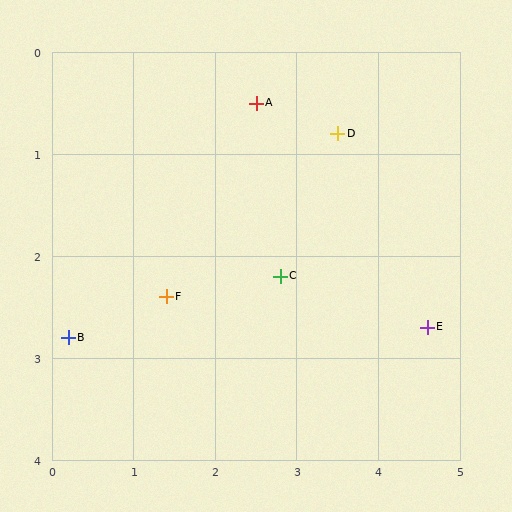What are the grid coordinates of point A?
Point A is at approximately (2.5, 0.5).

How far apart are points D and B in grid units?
Points D and B are about 3.9 grid units apart.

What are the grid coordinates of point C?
Point C is at approximately (2.8, 2.2).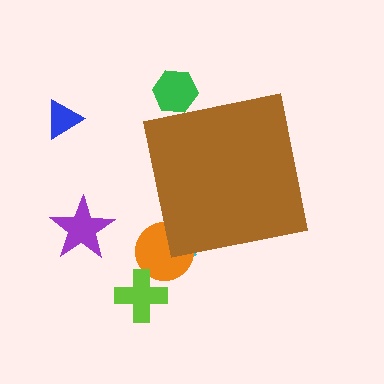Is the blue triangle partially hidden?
No, the blue triangle is fully visible.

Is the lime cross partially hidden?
No, the lime cross is fully visible.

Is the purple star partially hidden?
No, the purple star is fully visible.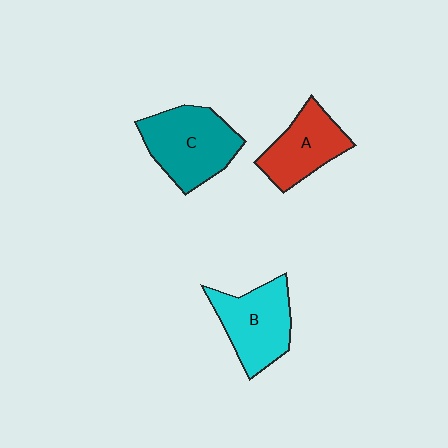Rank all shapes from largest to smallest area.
From largest to smallest: C (teal), B (cyan), A (red).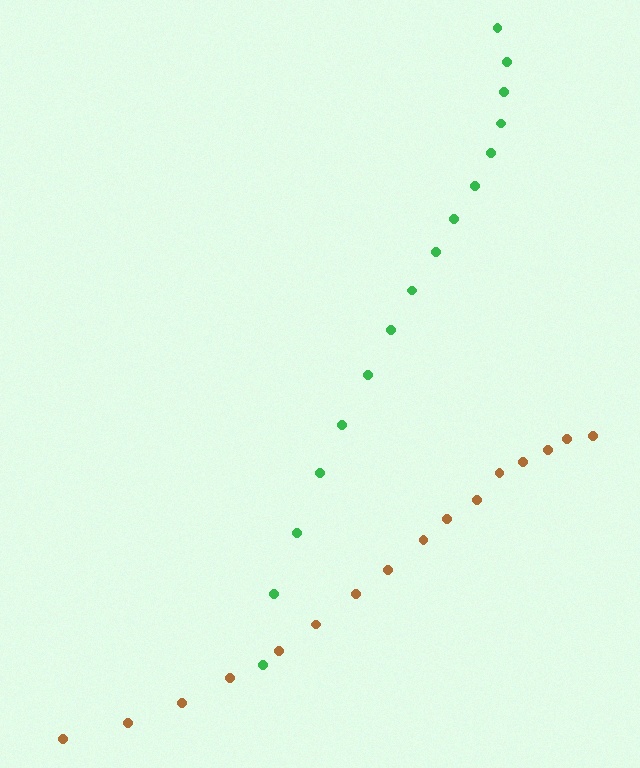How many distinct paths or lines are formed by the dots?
There are 2 distinct paths.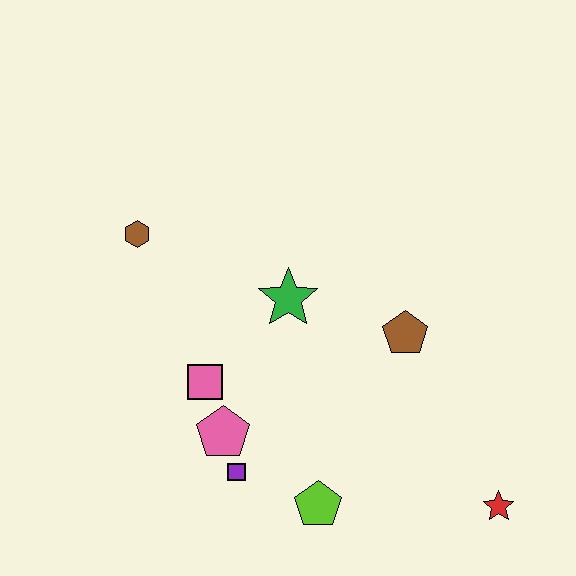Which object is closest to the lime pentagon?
The purple square is closest to the lime pentagon.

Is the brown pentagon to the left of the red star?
Yes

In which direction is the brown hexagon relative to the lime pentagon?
The brown hexagon is above the lime pentagon.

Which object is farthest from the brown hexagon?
The red star is farthest from the brown hexagon.